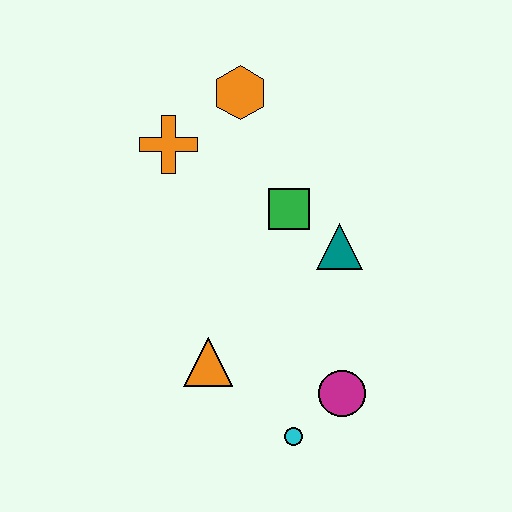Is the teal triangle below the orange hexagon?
Yes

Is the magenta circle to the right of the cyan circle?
Yes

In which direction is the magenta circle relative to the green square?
The magenta circle is below the green square.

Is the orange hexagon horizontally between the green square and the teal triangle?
No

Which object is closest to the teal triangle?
The green square is closest to the teal triangle.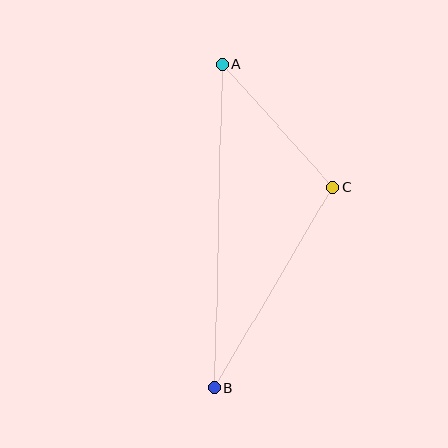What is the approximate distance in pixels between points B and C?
The distance between B and C is approximately 233 pixels.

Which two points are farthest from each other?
Points A and B are farthest from each other.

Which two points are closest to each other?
Points A and C are closest to each other.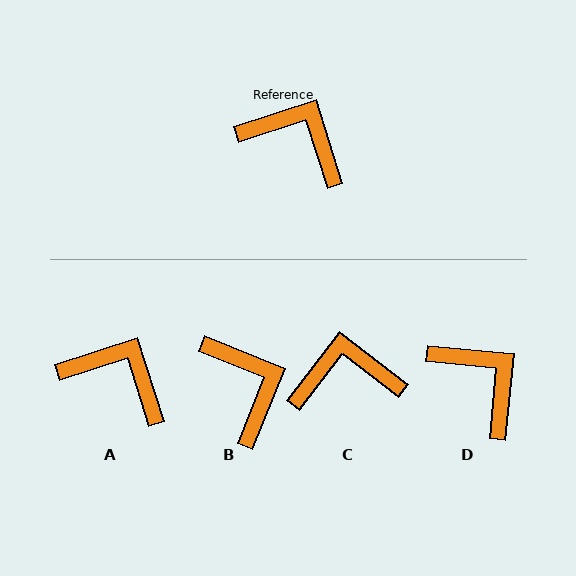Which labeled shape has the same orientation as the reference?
A.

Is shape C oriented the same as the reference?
No, it is off by about 35 degrees.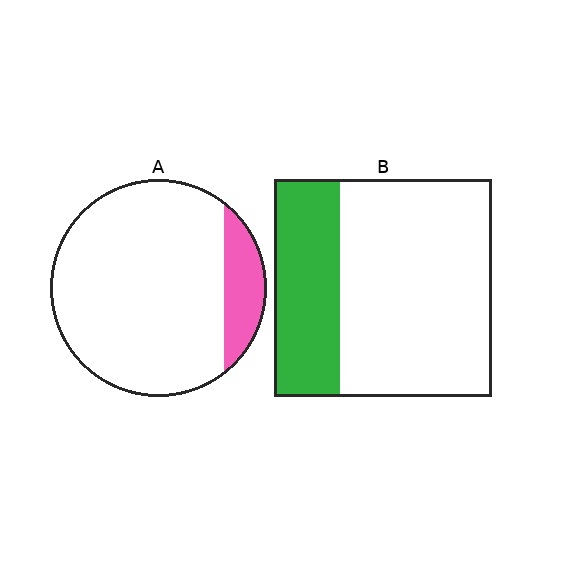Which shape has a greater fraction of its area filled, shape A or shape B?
Shape B.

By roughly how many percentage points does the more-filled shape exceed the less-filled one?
By roughly 15 percentage points (B over A).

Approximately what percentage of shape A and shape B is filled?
A is approximately 15% and B is approximately 30%.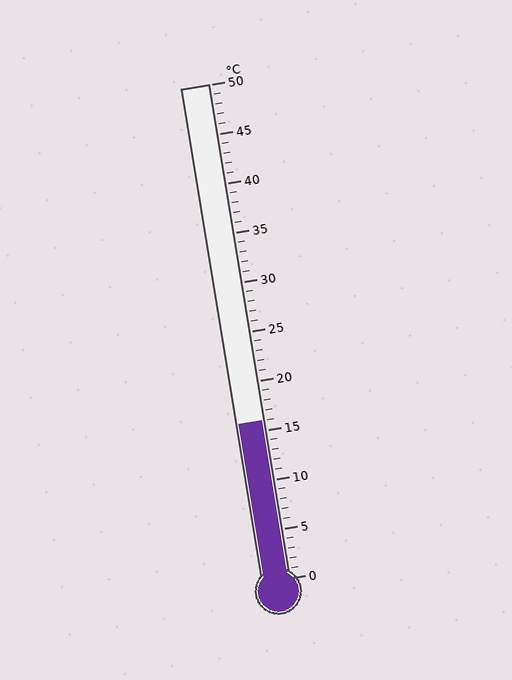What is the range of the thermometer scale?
The thermometer scale ranges from 0°C to 50°C.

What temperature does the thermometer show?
The thermometer shows approximately 16°C.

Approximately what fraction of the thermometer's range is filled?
The thermometer is filled to approximately 30% of its range.